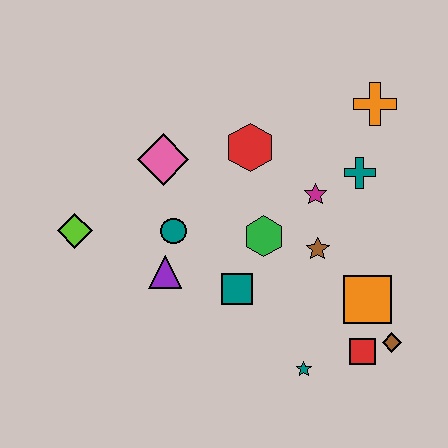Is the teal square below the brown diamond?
No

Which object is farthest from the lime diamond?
The brown diamond is farthest from the lime diamond.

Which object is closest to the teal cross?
The magenta star is closest to the teal cross.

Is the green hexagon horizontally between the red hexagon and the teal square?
No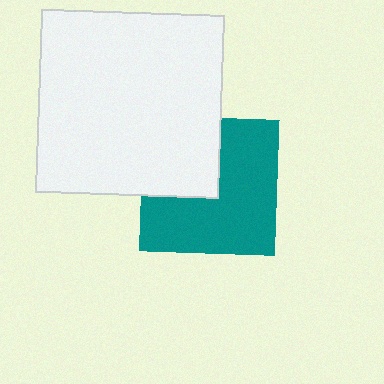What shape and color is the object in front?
The object in front is a white square.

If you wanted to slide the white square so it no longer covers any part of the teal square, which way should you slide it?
Slide it toward the upper-left — that is the most direct way to separate the two shapes.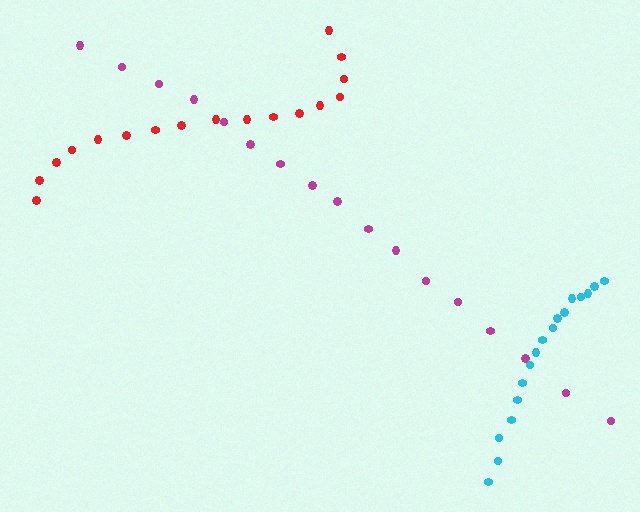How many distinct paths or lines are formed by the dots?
There are 3 distinct paths.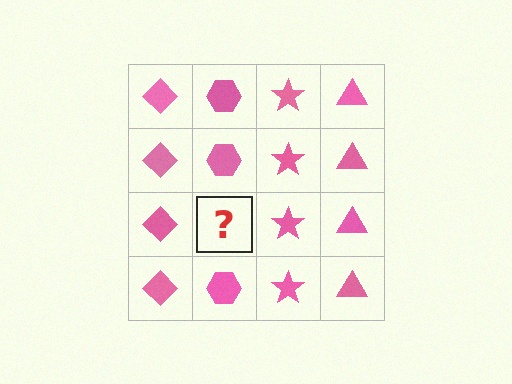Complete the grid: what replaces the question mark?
The question mark should be replaced with a pink hexagon.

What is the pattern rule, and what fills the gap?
The rule is that each column has a consistent shape. The gap should be filled with a pink hexagon.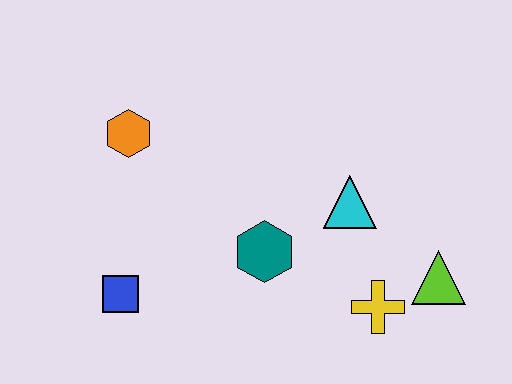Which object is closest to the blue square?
The teal hexagon is closest to the blue square.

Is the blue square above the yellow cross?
Yes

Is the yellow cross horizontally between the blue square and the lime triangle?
Yes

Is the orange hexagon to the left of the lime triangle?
Yes